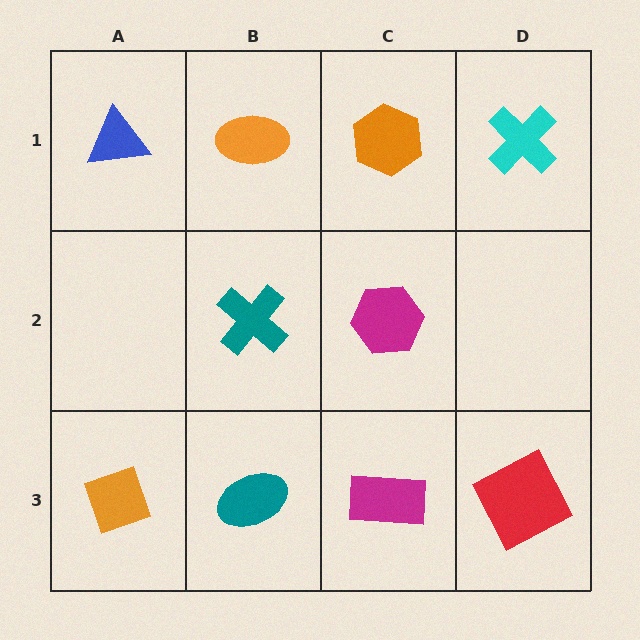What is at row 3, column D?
A red square.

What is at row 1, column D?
A cyan cross.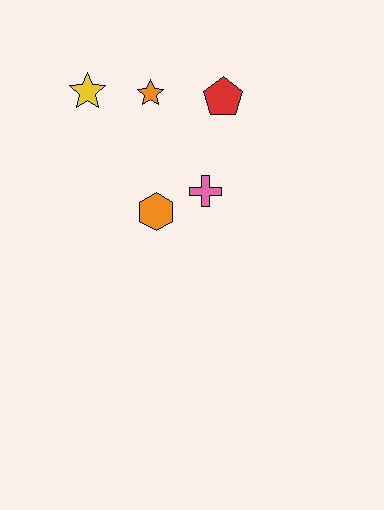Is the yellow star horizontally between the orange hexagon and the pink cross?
No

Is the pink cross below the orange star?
Yes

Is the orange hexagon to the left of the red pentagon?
Yes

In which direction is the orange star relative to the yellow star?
The orange star is to the right of the yellow star.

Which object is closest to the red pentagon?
The orange star is closest to the red pentagon.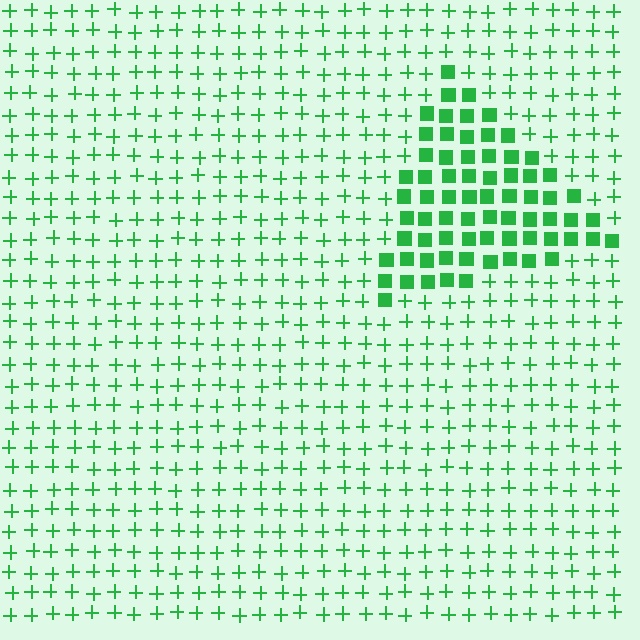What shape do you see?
I see a triangle.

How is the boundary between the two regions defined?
The boundary is defined by a change in element shape: squares inside vs. plus signs outside. All elements share the same color and spacing.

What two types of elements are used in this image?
The image uses squares inside the triangle region and plus signs outside it.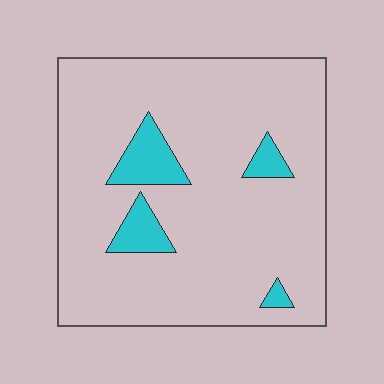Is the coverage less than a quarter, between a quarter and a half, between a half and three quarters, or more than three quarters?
Less than a quarter.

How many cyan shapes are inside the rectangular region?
4.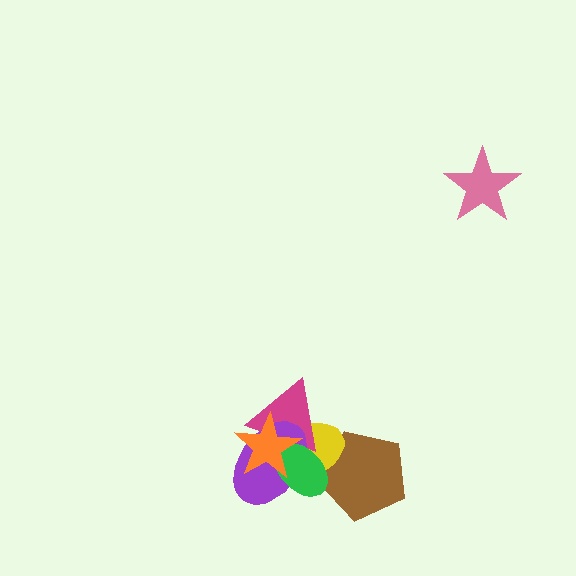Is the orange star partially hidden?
No, no other shape covers it.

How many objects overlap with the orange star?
4 objects overlap with the orange star.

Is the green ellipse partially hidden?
Yes, it is partially covered by another shape.